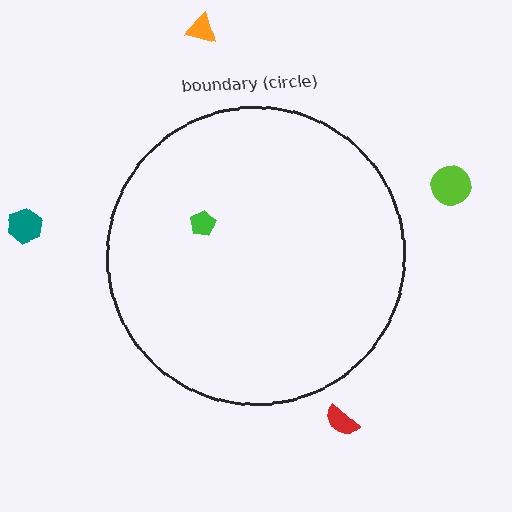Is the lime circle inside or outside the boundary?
Outside.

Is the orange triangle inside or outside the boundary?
Outside.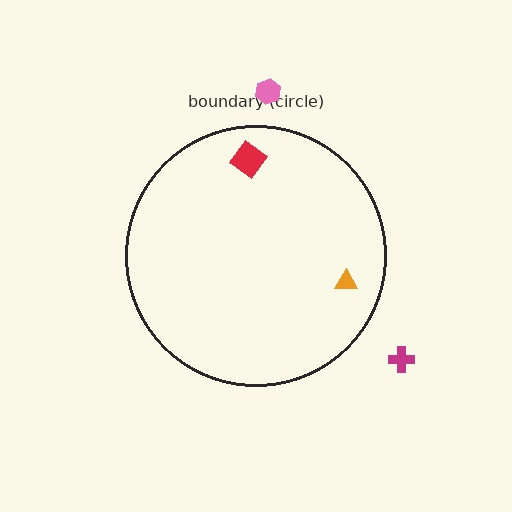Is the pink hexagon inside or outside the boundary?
Outside.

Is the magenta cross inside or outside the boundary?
Outside.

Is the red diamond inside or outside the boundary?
Inside.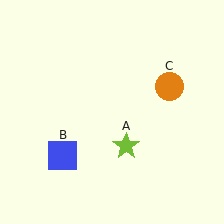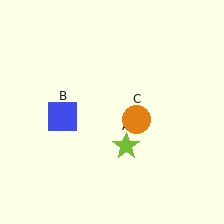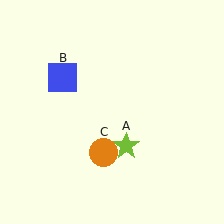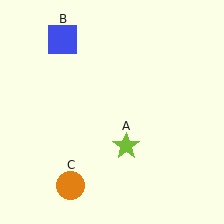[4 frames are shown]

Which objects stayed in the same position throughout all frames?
Lime star (object A) remained stationary.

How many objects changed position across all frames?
2 objects changed position: blue square (object B), orange circle (object C).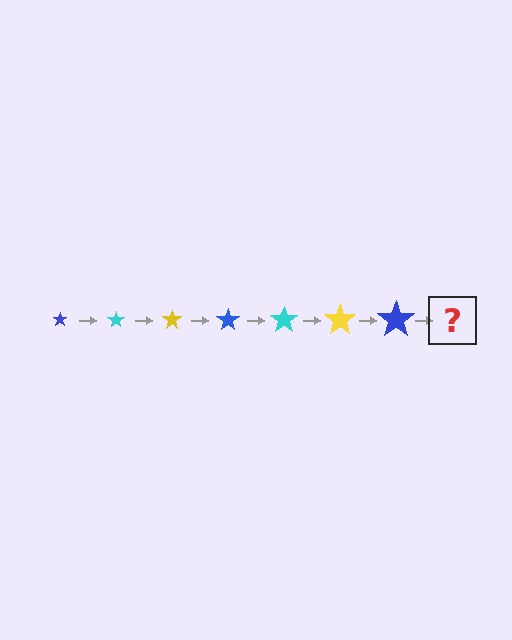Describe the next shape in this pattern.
It should be a cyan star, larger than the previous one.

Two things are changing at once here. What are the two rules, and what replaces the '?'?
The two rules are that the star grows larger each step and the color cycles through blue, cyan, and yellow. The '?' should be a cyan star, larger than the previous one.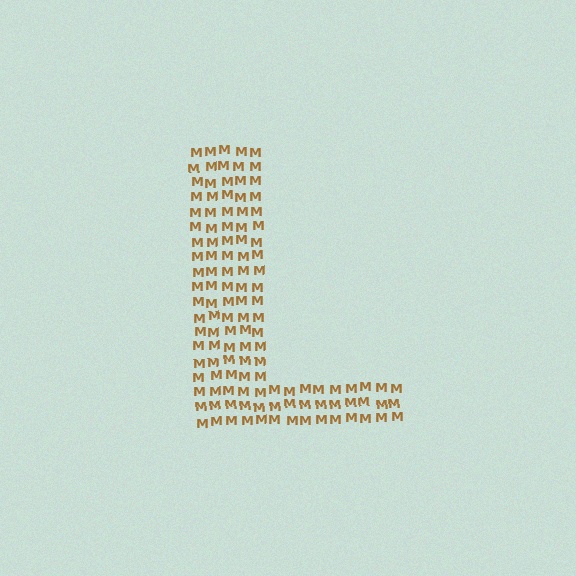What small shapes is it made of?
It is made of small letter M's.